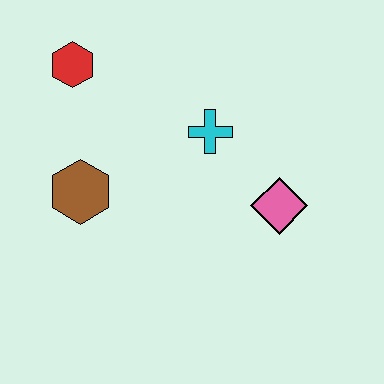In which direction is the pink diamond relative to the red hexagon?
The pink diamond is to the right of the red hexagon.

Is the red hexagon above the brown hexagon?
Yes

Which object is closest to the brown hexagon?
The red hexagon is closest to the brown hexagon.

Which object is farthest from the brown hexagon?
The pink diamond is farthest from the brown hexagon.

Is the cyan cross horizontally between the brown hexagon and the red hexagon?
No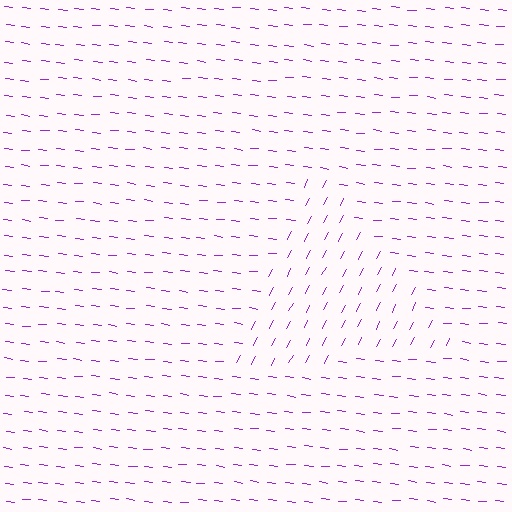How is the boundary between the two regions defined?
The boundary is defined purely by a change in line orientation (approximately 68 degrees difference). All lines are the same color and thickness.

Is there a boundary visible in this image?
Yes, there is a texture boundary formed by a change in line orientation.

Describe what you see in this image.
The image is filled with small purple line segments. A triangle region in the image has lines oriented differently from the surrounding lines, creating a visible texture boundary.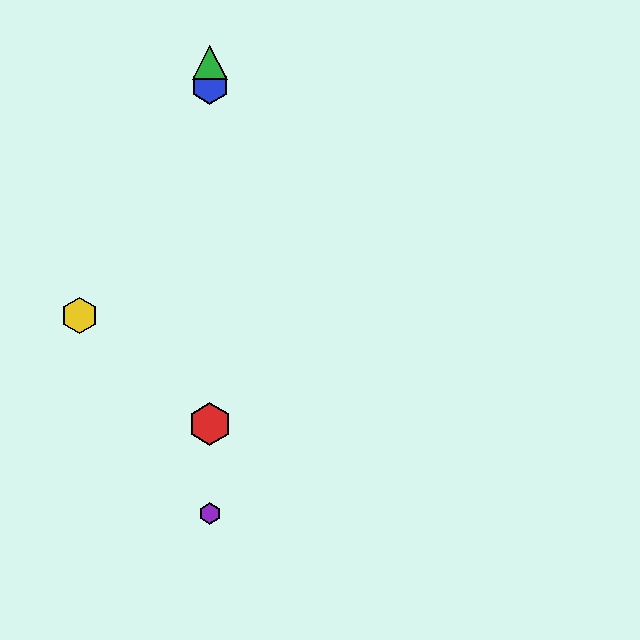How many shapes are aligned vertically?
4 shapes (the red hexagon, the blue hexagon, the green triangle, the purple hexagon) are aligned vertically.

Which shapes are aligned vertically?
The red hexagon, the blue hexagon, the green triangle, the purple hexagon are aligned vertically.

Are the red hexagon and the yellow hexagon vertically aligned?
No, the red hexagon is at x≈210 and the yellow hexagon is at x≈80.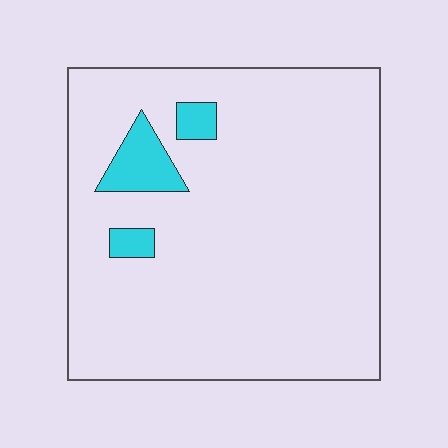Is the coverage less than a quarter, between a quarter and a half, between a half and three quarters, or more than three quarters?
Less than a quarter.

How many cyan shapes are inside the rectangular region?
3.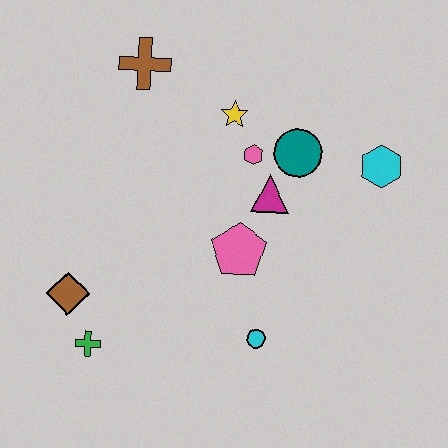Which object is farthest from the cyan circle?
The brown cross is farthest from the cyan circle.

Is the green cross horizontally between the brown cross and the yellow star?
No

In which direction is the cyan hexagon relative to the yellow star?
The cyan hexagon is to the right of the yellow star.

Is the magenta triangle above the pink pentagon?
Yes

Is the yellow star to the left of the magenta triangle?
Yes